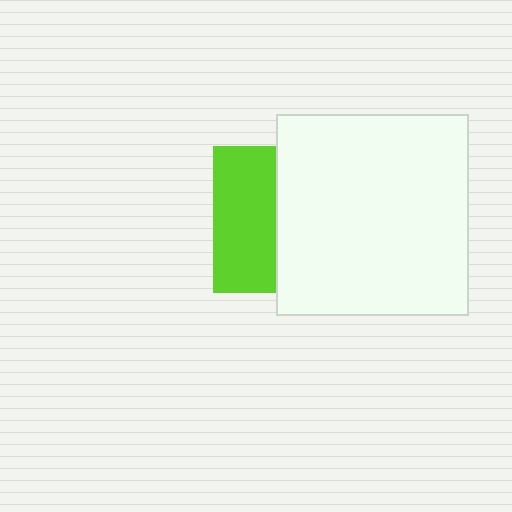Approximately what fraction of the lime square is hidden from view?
Roughly 58% of the lime square is hidden behind the white rectangle.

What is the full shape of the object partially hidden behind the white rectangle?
The partially hidden object is a lime square.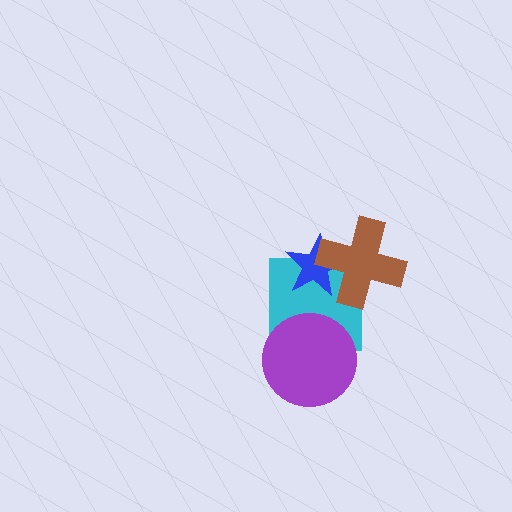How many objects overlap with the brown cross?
2 objects overlap with the brown cross.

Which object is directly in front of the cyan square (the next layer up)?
The blue star is directly in front of the cyan square.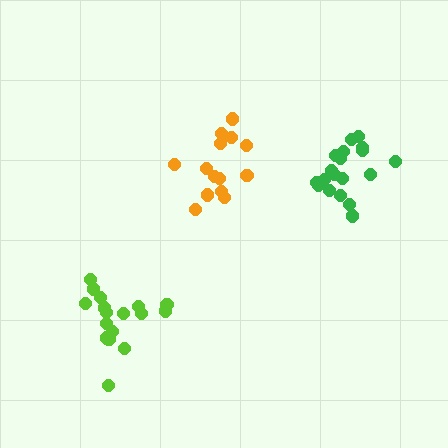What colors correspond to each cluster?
The clusters are colored: orange, green, lime.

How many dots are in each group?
Group 1: 14 dots, Group 2: 19 dots, Group 3: 17 dots (50 total).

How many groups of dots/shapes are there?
There are 3 groups.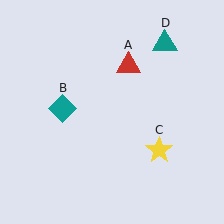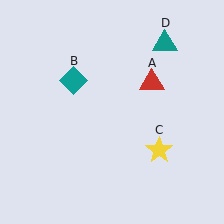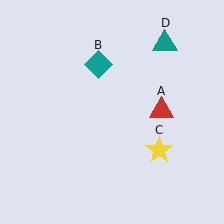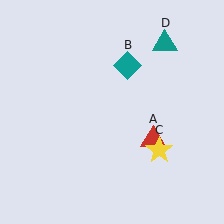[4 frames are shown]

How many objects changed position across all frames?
2 objects changed position: red triangle (object A), teal diamond (object B).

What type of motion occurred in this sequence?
The red triangle (object A), teal diamond (object B) rotated clockwise around the center of the scene.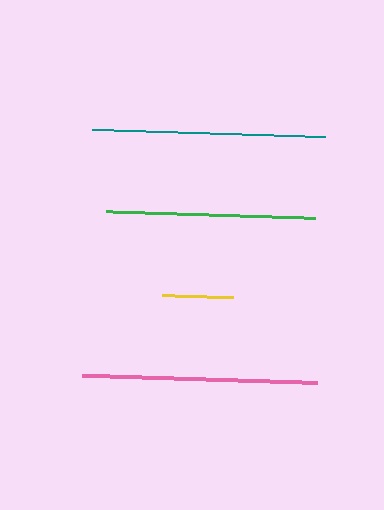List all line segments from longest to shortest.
From longest to shortest: pink, teal, green, yellow.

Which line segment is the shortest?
The yellow line is the shortest at approximately 70 pixels.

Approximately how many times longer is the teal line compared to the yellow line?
The teal line is approximately 3.3 times the length of the yellow line.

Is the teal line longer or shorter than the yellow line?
The teal line is longer than the yellow line.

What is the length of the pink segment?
The pink segment is approximately 235 pixels long.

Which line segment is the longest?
The pink line is the longest at approximately 235 pixels.